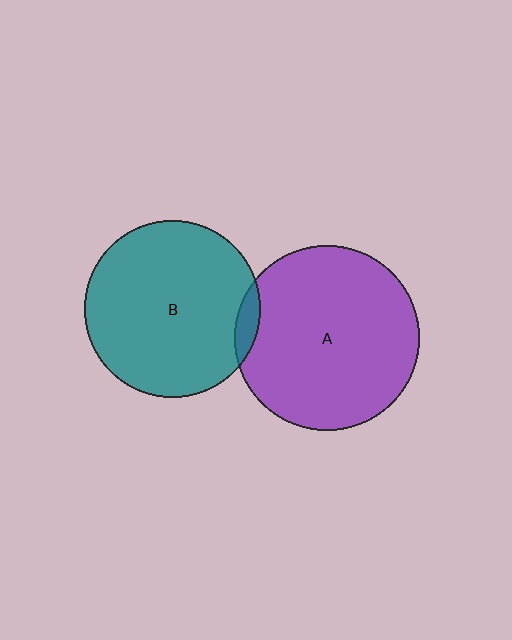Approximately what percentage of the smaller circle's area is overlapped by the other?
Approximately 5%.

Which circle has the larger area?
Circle A (purple).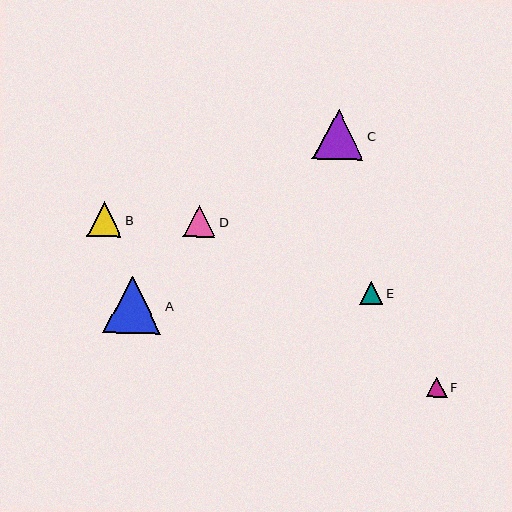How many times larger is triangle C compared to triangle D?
Triangle C is approximately 1.6 times the size of triangle D.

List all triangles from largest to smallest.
From largest to smallest: A, C, B, D, E, F.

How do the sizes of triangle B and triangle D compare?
Triangle B and triangle D are approximately the same size.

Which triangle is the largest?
Triangle A is the largest with a size of approximately 58 pixels.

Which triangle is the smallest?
Triangle F is the smallest with a size of approximately 20 pixels.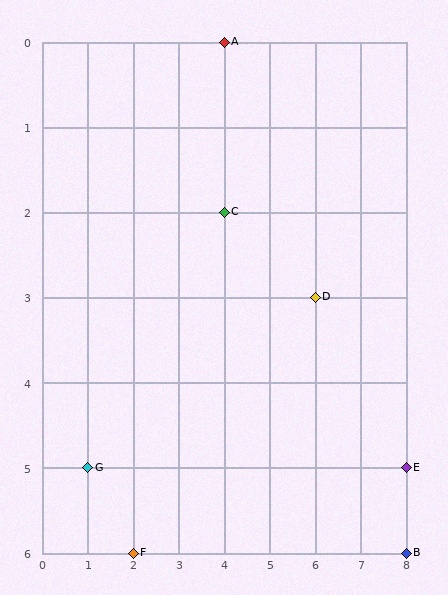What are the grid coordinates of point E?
Point E is at grid coordinates (8, 5).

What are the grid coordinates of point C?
Point C is at grid coordinates (4, 2).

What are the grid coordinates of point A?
Point A is at grid coordinates (4, 0).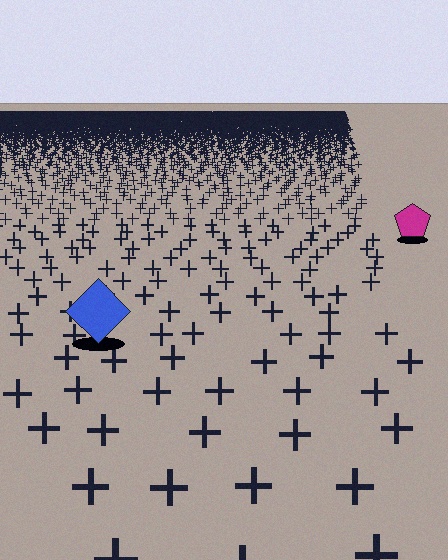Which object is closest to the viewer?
The blue diamond is closest. The texture marks near it are larger and more spread out.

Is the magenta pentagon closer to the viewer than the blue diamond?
No. The blue diamond is closer — you can tell from the texture gradient: the ground texture is coarser near it.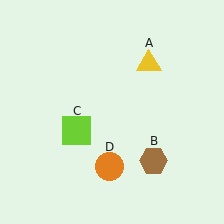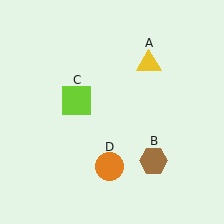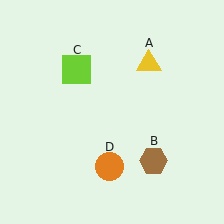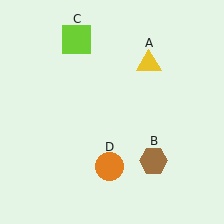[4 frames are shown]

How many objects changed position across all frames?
1 object changed position: lime square (object C).